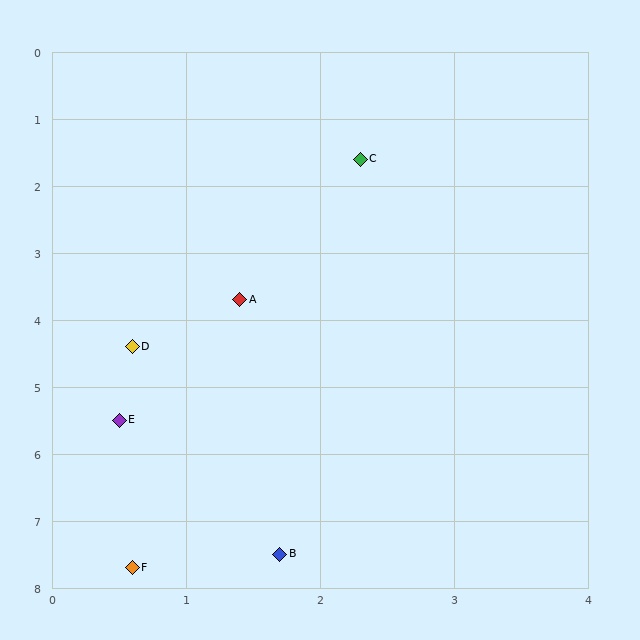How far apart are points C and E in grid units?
Points C and E are about 4.3 grid units apart.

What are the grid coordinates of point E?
Point E is at approximately (0.5, 5.5).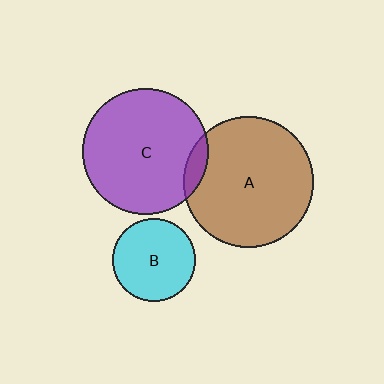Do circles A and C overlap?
Yes.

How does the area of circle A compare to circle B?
Approximately 2.5 times.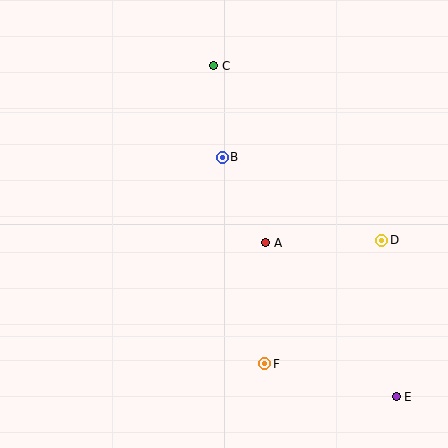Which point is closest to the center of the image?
Point A at (266, 243) is closest to the center.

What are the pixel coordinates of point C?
Point C is at (214, 66).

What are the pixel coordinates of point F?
Point F is at (265, 364).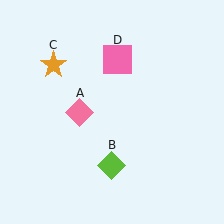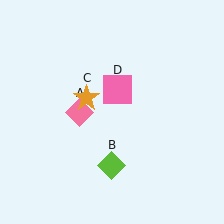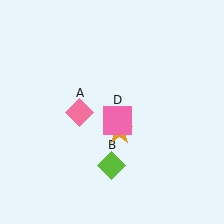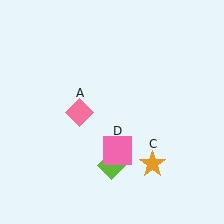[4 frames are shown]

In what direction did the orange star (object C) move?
The orange star (object C) moved down and to the right.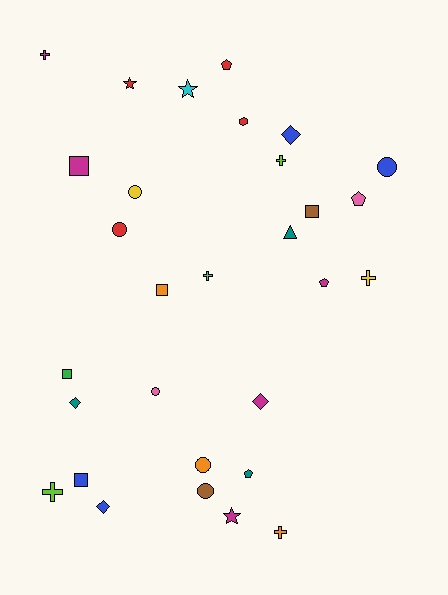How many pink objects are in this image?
There are 2 pink objects.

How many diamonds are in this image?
There are 4 diamonds.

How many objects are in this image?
There are 30 objects.